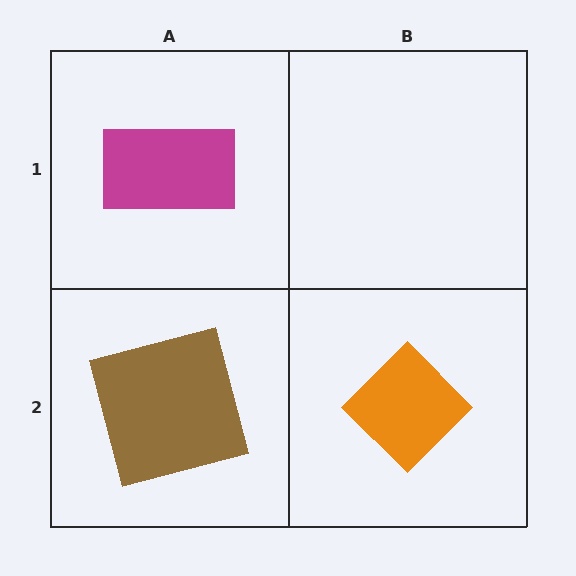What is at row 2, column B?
An orange diamond.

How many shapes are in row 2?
2 shapes.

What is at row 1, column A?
A magenta rectangle.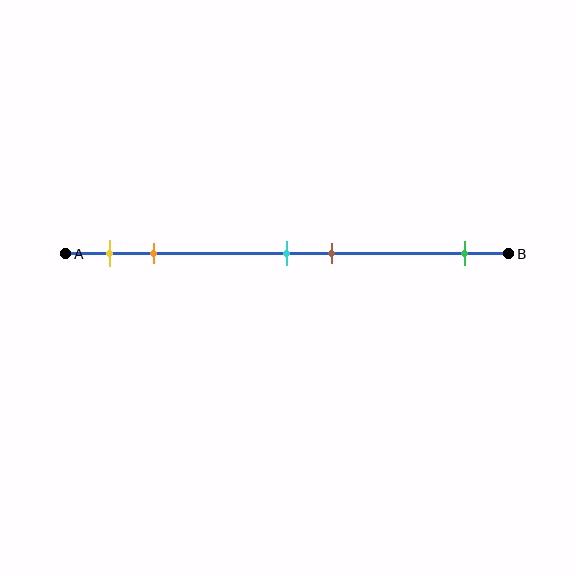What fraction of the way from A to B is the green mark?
The green mark is approximately 90% (0.9) of the way from A to B.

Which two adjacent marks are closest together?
The cyan and brown marks are the closest adjacent pair.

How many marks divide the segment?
There are 5 marks dividing the segment.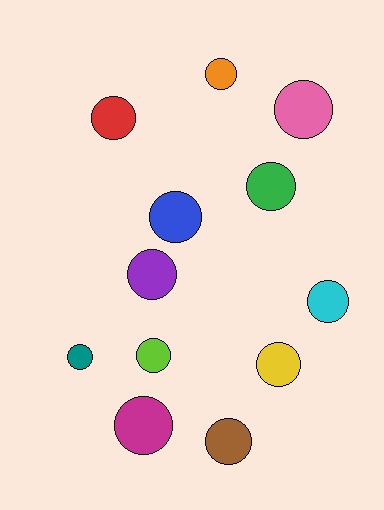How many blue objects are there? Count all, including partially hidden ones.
There is 1 blue object.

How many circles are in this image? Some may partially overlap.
There are 12 circles.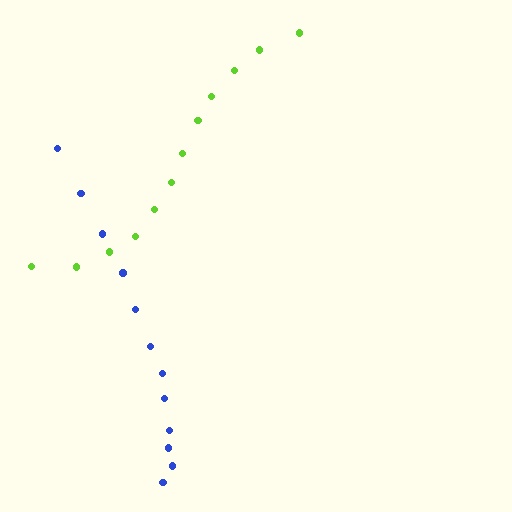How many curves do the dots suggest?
There are 2 distinct paths.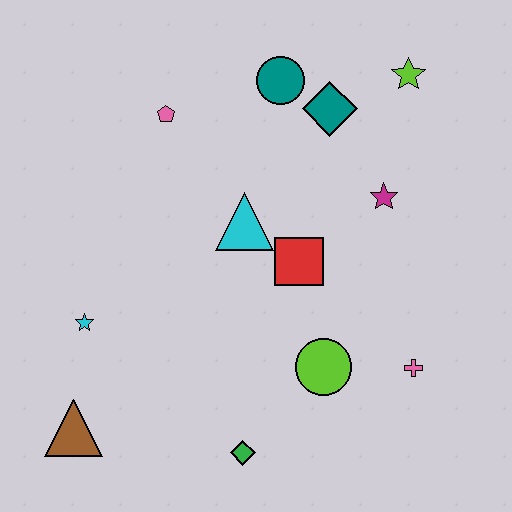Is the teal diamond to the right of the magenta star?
No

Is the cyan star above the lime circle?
Yes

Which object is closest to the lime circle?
The pink cross is closest to the lime circle.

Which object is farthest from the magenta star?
The brown triangle is farthest from the magenta star.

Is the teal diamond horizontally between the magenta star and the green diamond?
Yes